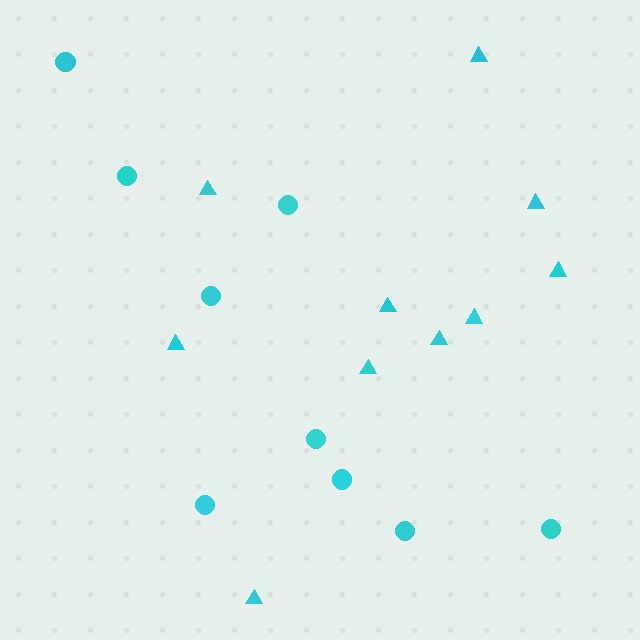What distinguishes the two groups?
There are 2 groups: one group of triangles (10) and one group of circles (9).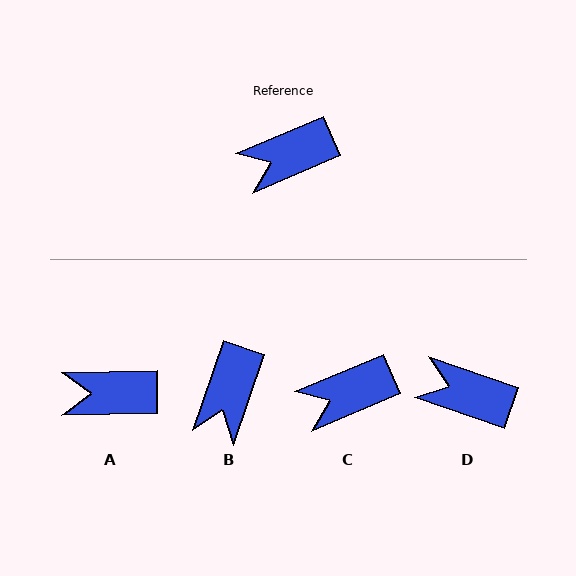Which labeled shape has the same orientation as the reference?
C.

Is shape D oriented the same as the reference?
No, it is off by about 42 degrees.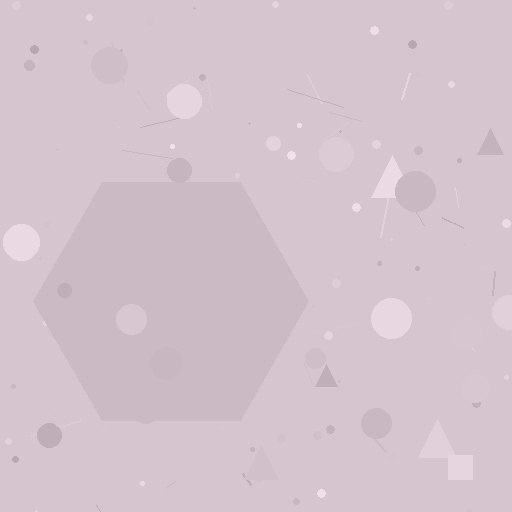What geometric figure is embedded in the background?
A hexagon is embedded in the background.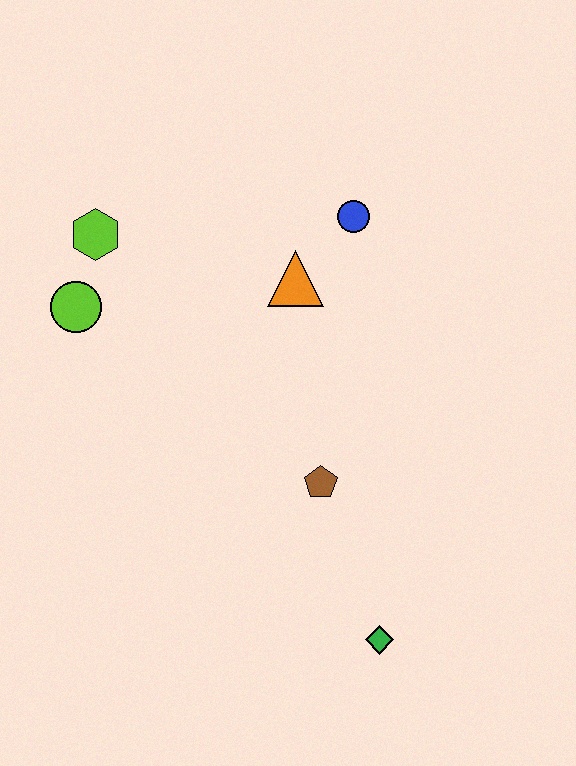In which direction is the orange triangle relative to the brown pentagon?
The orange triangle is above the brown pentagon.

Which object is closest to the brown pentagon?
The green diamond is closest to the brown pentagon.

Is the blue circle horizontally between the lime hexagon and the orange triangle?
No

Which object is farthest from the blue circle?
The green diamond is farthest from the blue circle.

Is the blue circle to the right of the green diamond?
No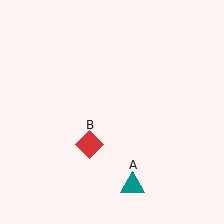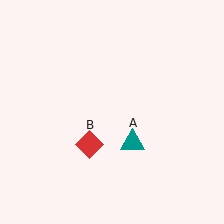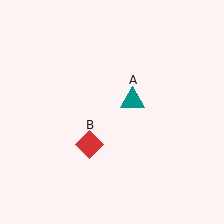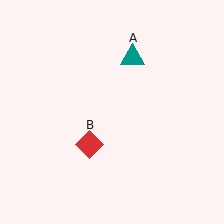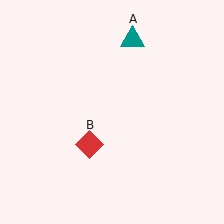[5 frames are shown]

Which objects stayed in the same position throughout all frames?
Red diamond (object B) remained stationary.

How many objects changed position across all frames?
1 object changed position: teal triangle (object A).